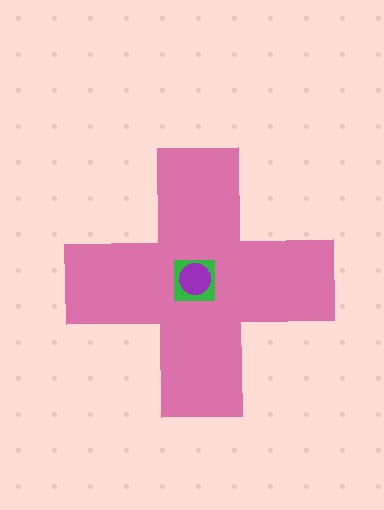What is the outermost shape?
The pink cross.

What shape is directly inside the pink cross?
The green square.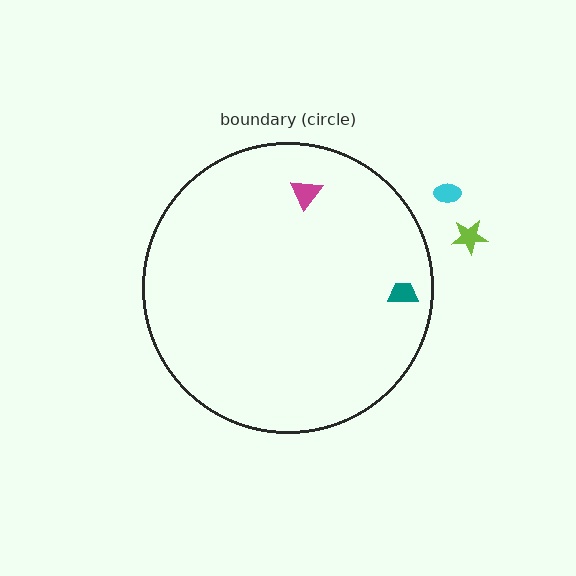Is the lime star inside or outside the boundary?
Outside.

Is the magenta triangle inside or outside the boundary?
Inside.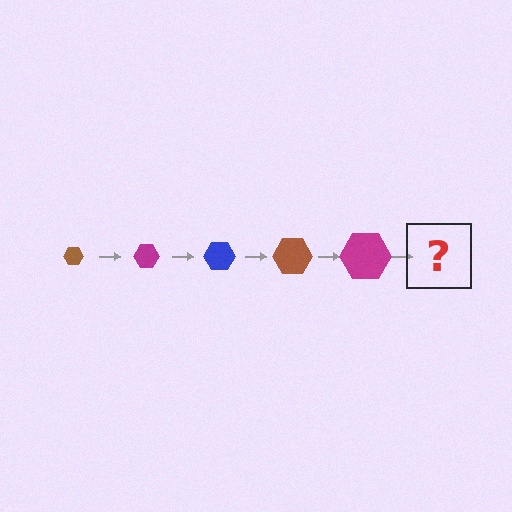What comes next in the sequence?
The next element should be a blue hexagon, larger than the previous one.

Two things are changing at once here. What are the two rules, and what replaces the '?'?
The two rules are that the hexagon grows larger each step and the color cycles through brown, magenta, and blue. The '?' should be a blue hexagon, larger than the previous one.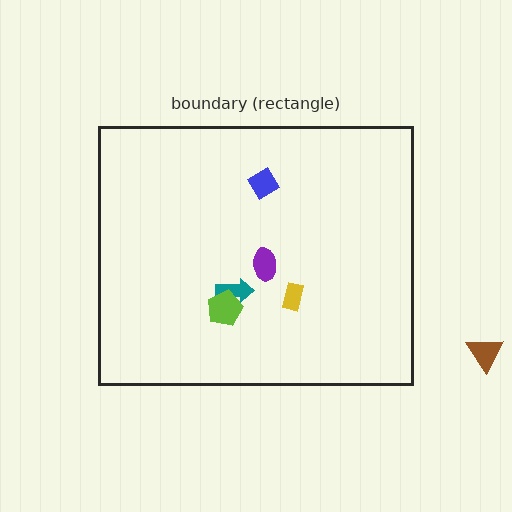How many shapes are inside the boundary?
5 inside, 1 outside.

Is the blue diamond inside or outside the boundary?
Inside.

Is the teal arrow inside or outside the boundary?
Inside.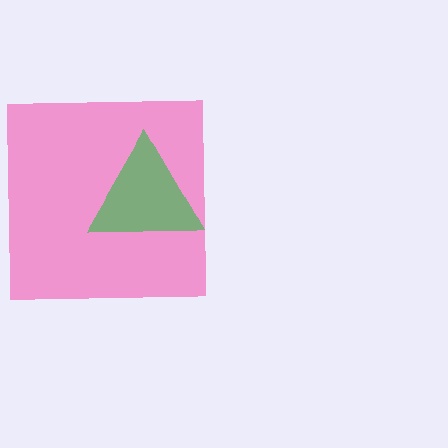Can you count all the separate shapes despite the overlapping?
Yes, there are 2 separate shapes.